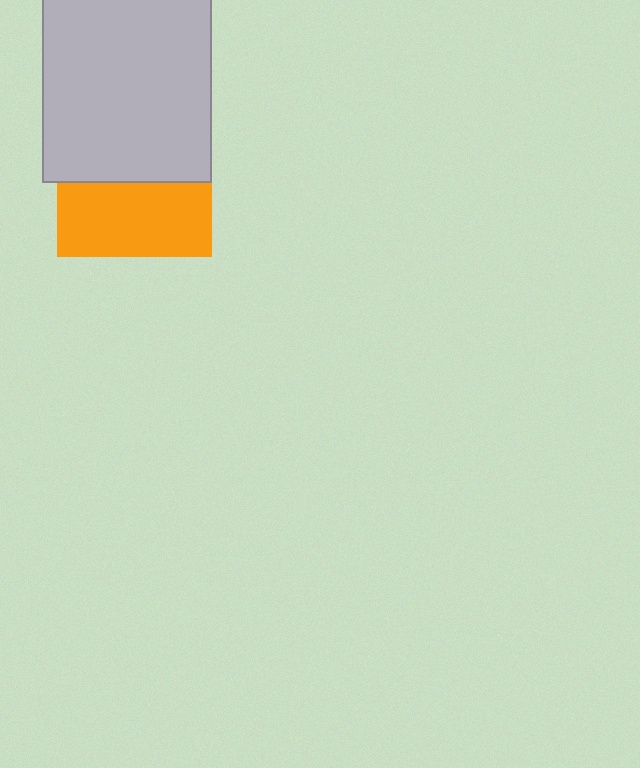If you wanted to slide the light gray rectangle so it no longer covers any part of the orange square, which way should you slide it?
Slide it up — that is the most direct way to separate the two shapes.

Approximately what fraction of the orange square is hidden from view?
Roughly 53% of the orange square is hidden behind the light gray rectangle.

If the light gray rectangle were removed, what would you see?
You would see the complete orange square.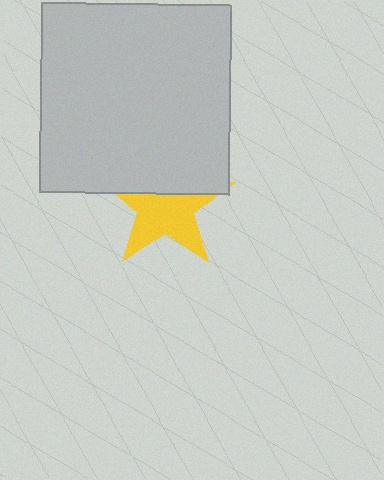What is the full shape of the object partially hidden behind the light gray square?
The partially hidden object is a yellow star.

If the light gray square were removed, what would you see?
You would see the complete yellow star.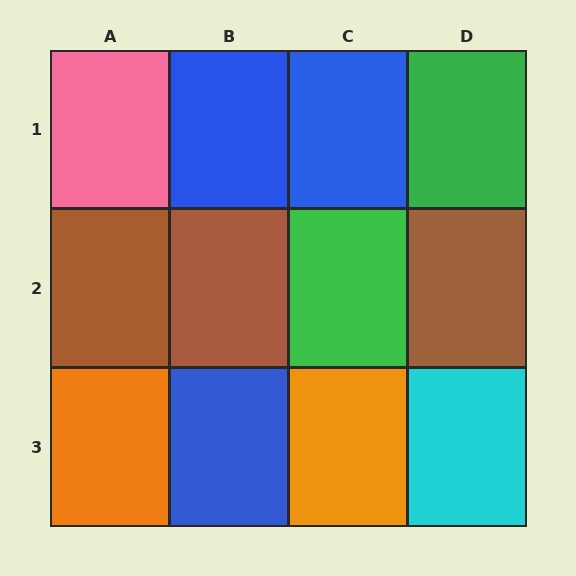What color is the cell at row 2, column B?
Brown.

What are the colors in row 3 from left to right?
Orange, blue, orange, cyan.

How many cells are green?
2 cells are green.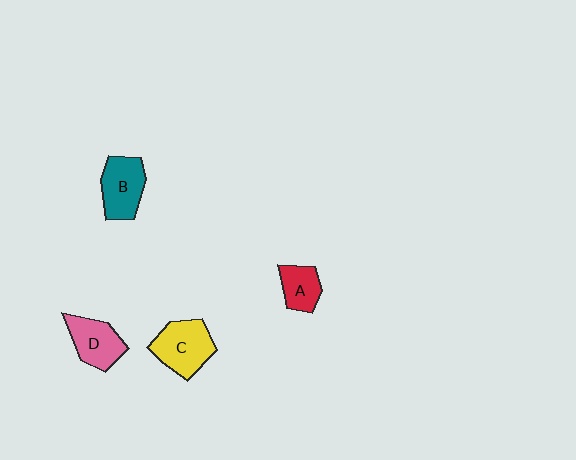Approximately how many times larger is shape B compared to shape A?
Approximately 1.5 times.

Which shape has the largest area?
Shape C (yellow).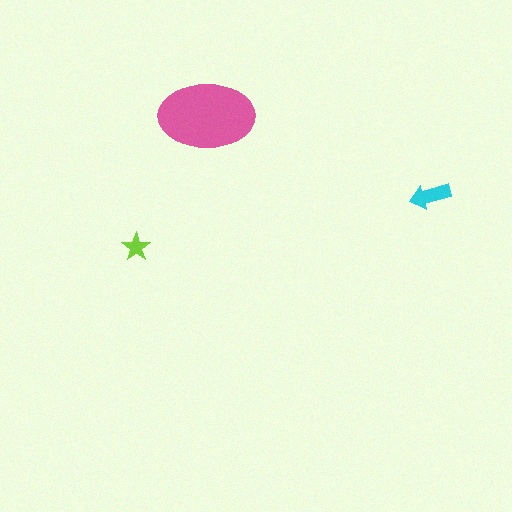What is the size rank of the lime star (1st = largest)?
3rd.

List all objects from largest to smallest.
The pink ellipse, the cyan arrow, the lime star.